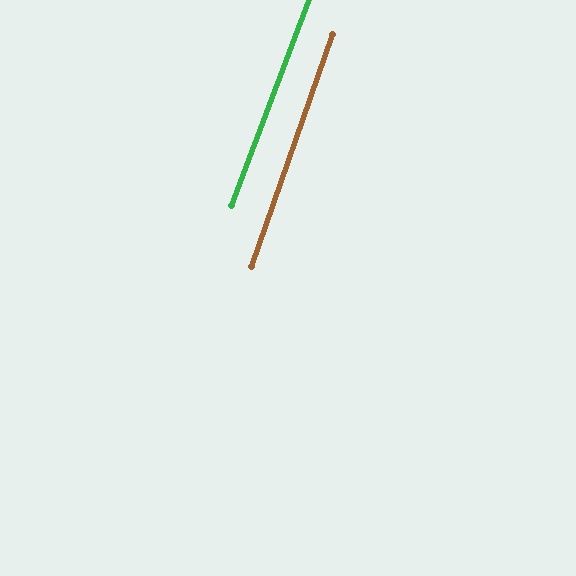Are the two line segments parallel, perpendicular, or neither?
Parallel — their directions differ by only 1.4°.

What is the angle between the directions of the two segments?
Approximately 1 degree.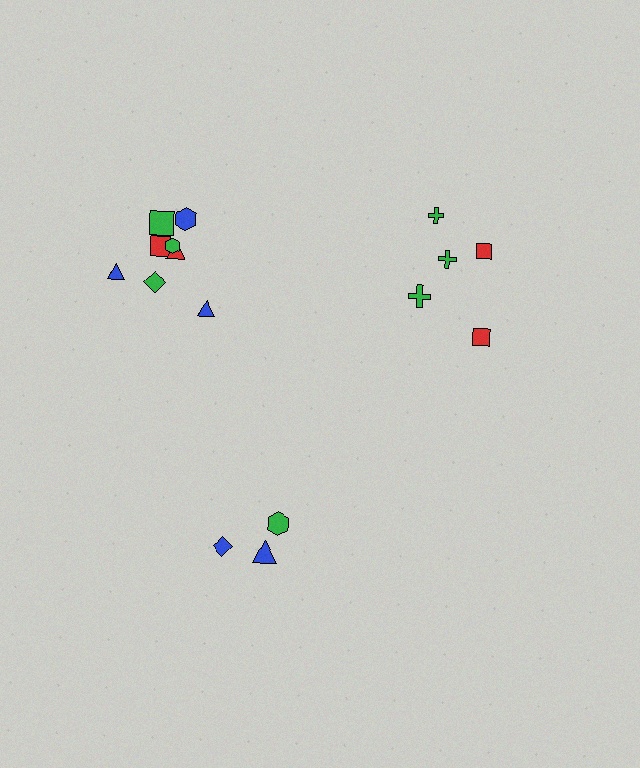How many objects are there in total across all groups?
There are 16 objects.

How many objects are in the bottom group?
There are 3 objects.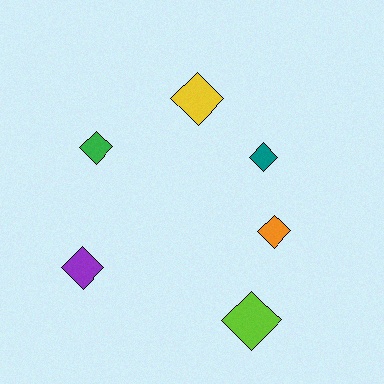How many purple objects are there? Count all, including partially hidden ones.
There is 1 purple object.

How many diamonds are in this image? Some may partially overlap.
There are 6 diamonds.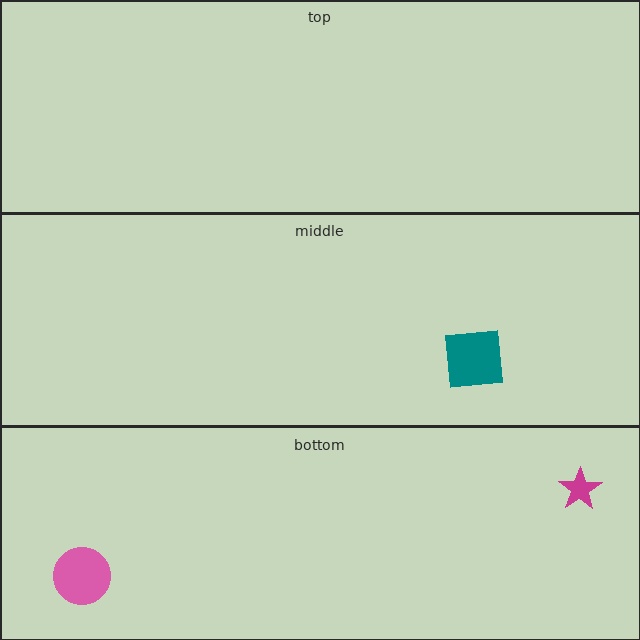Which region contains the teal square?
The middle region.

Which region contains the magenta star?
The bottom region.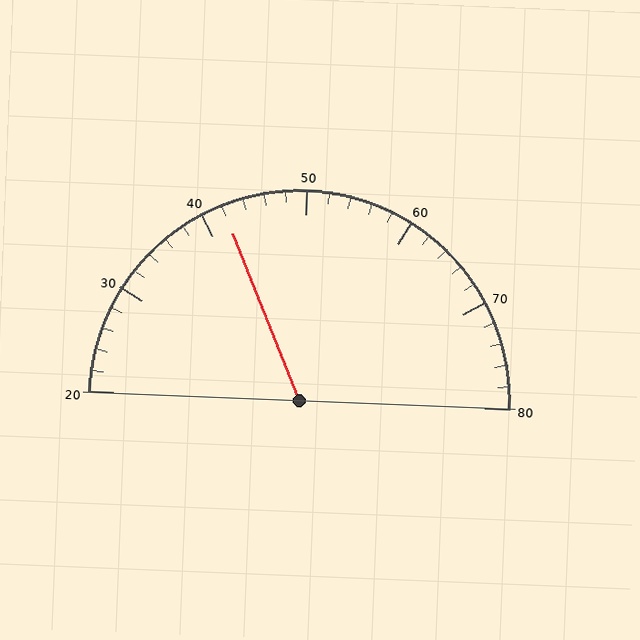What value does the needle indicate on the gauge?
The needle indicates approximately 42.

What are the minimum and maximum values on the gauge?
The gauge ranges from 20 to 80.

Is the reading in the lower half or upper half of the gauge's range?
The reading is in the lower half of the range (20 to 80).